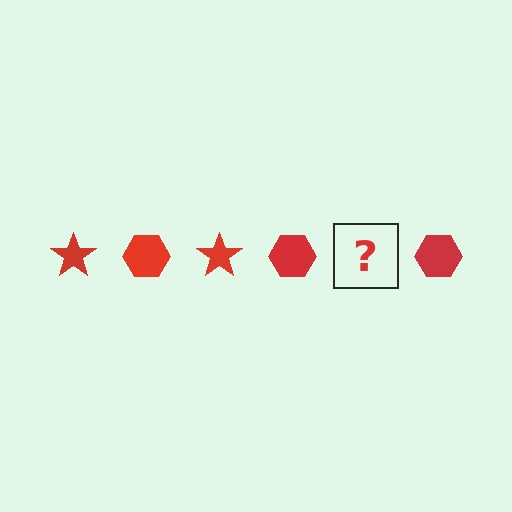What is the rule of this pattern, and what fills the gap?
The rule is that the pattern cycles through star, hexagon shapes in red. The gap should be filled with a red star.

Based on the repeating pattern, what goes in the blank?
The blank should be a red star.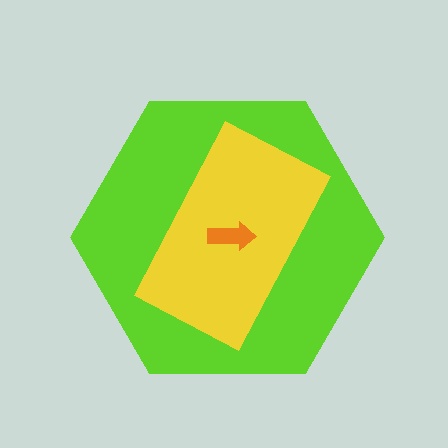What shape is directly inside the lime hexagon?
The yellow rectangle.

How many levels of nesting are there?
3.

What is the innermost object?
The orange arrow.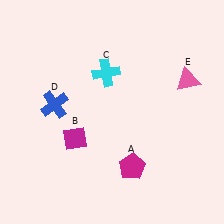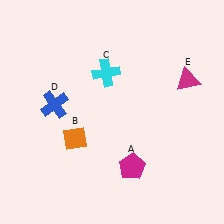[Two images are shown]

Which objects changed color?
B changed from magenta to orange. E changed from pink to magenta.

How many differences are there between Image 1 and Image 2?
There are 2 differences between the two images.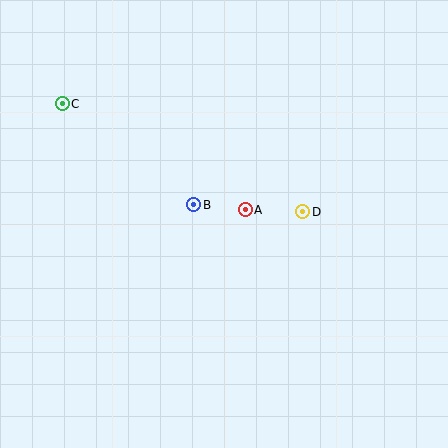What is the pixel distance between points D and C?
The distance between D and C is 263 pixels.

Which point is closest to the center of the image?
Point A at (245, 210) is closest to the center.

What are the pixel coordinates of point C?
Point C is at (62, 104).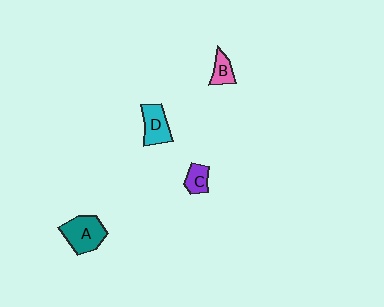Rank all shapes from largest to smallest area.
From largest to smallest: A (teal), D (cyan), C (purple), B (pink).